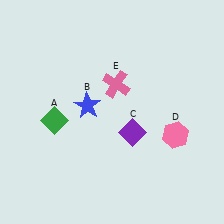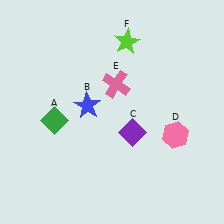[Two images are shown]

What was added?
A lime star (F) was added in Image 2.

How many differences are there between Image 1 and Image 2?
There is 1 difference between the two images.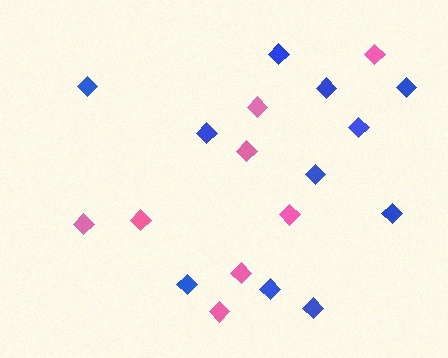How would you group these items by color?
There are 2 groups: one group of blue diamonds (11) and one group of pink diamonds (8).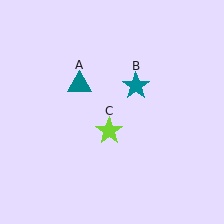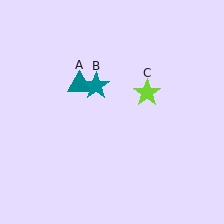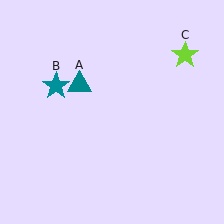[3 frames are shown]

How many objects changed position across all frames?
2 objects changed position: teal star (object B), lime star (object C).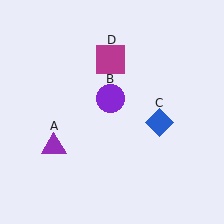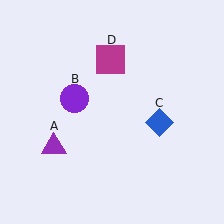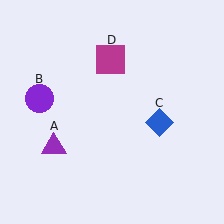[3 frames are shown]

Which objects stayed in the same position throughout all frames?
Purple triangle (object A) and blue diamond (object C) and magenta square (object D) remained stationary.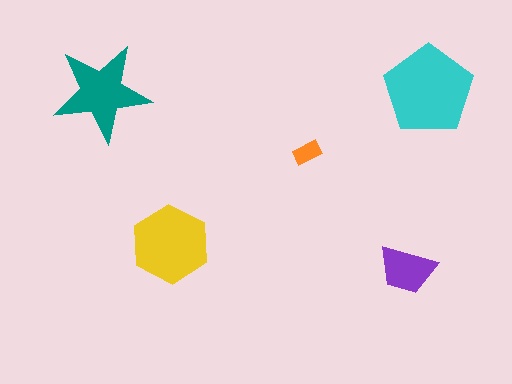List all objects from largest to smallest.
The cyan pentagon, the yellow hexagon, the teal star, the purple trapezoid, the orange rectangle.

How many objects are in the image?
There are 5 objects in the image.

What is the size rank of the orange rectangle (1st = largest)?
5th.